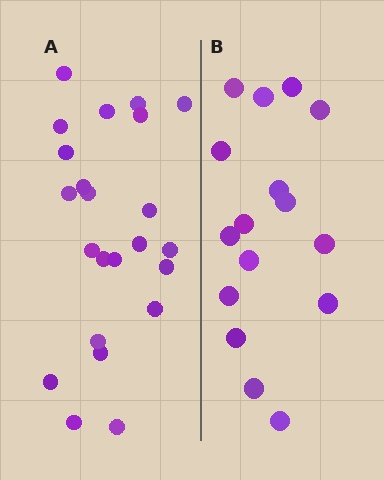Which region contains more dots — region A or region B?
Region A (the left region) has more dots.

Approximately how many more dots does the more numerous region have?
Region A has roughly 8 or so more dots than region B.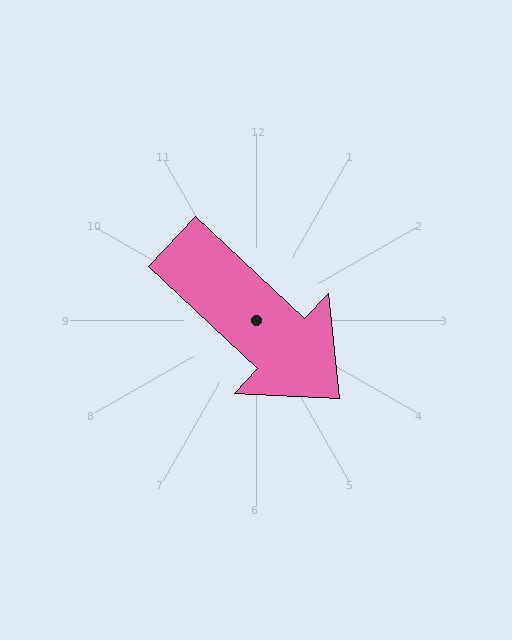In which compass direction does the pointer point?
Southeast.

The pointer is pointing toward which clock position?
Roughly 4 o'clock.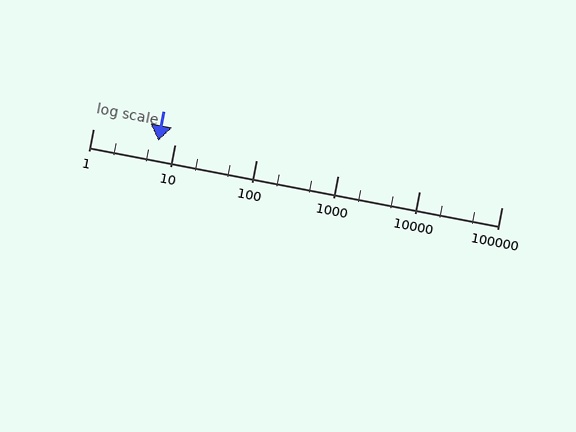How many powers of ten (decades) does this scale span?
The scale spans 5 decades, from 1 to 100000.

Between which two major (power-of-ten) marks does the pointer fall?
The pointer is between 1 and 10.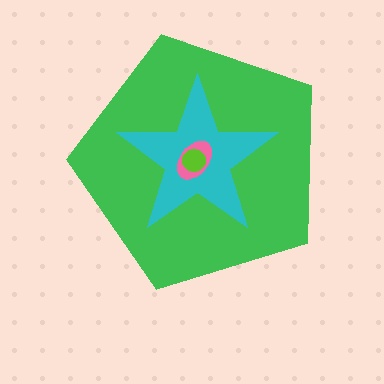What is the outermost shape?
The green pentagon.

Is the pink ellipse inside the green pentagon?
Yes.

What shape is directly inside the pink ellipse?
The lime circle.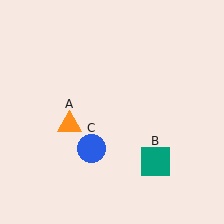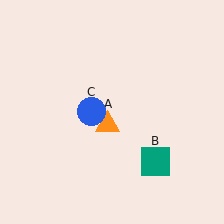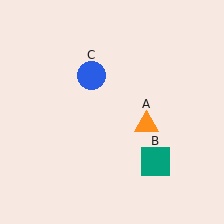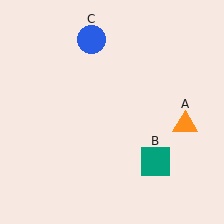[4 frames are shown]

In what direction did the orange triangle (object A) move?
The orange triangle (object A) moved right.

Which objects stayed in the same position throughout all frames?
Teal square (object B) remained stationary.